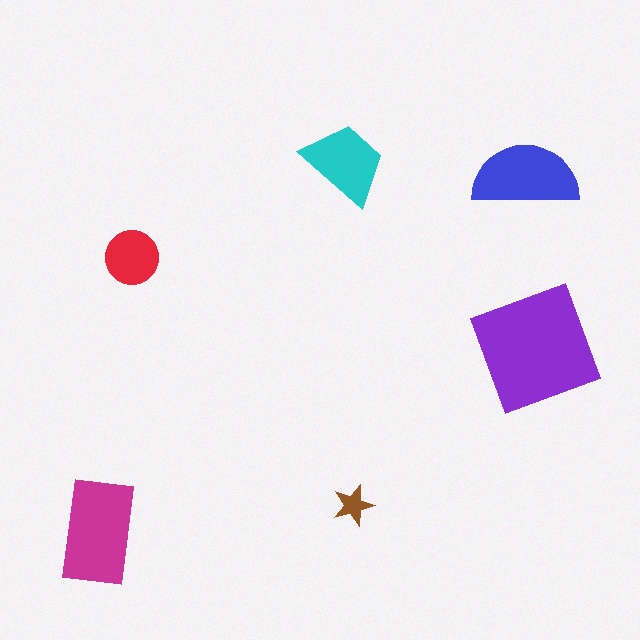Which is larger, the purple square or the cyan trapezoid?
The purple square.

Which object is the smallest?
The brown star.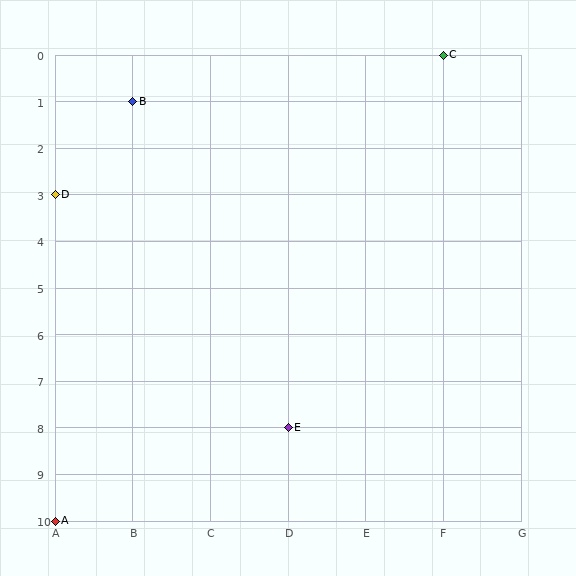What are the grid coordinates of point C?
Point C is at grid coordinates (F, 0).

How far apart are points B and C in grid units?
Points B and C are 4 columns and 1 row apart (about 4.1 grid units diagonally).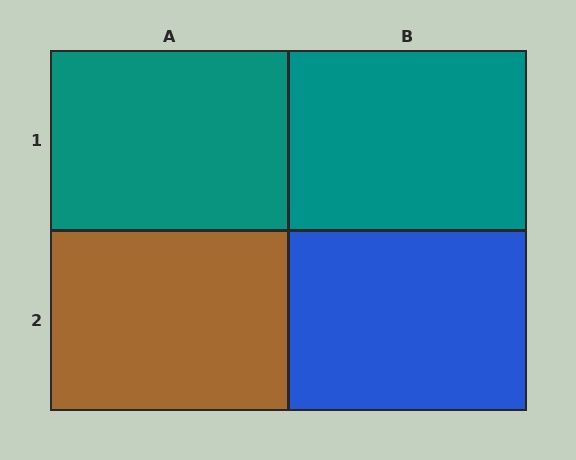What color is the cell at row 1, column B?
Teal.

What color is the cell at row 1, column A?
Teal.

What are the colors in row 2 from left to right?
Brown, blue.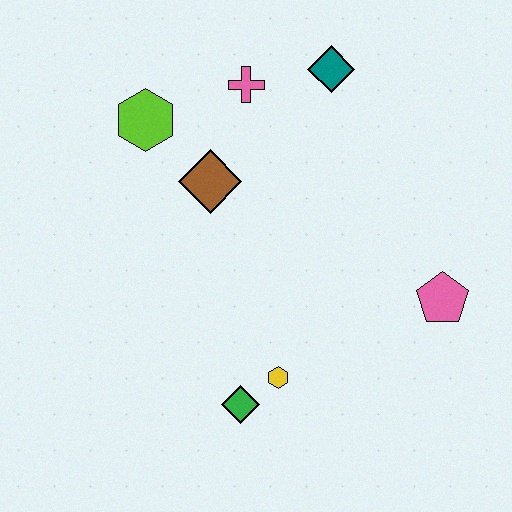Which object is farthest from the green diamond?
The teal diamond is farthest from the green diamond.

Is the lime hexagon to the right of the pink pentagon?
No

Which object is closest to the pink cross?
The teal diamond is closest to the pink cross.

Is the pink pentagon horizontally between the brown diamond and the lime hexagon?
No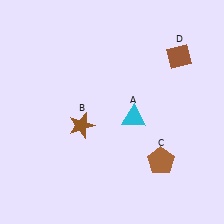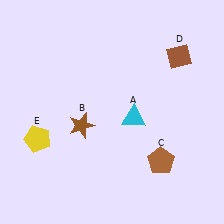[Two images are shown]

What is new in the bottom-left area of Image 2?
A yellow pentagon (E) was added in the bottom-left area of Image 2.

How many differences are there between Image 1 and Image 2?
There is 1 difference between the two images.